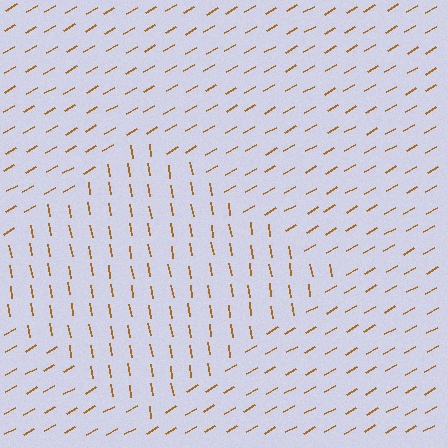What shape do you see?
I see a diamond.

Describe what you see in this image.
The image is filled with small brown line segments. A diamond region in the image has lines oriented differently from the surrounding lines, creating a visible texture boundary.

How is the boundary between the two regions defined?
The boundary is defined purely by a change in line orientation (approximately 69 degrees difference). All lines are the same color and thickness.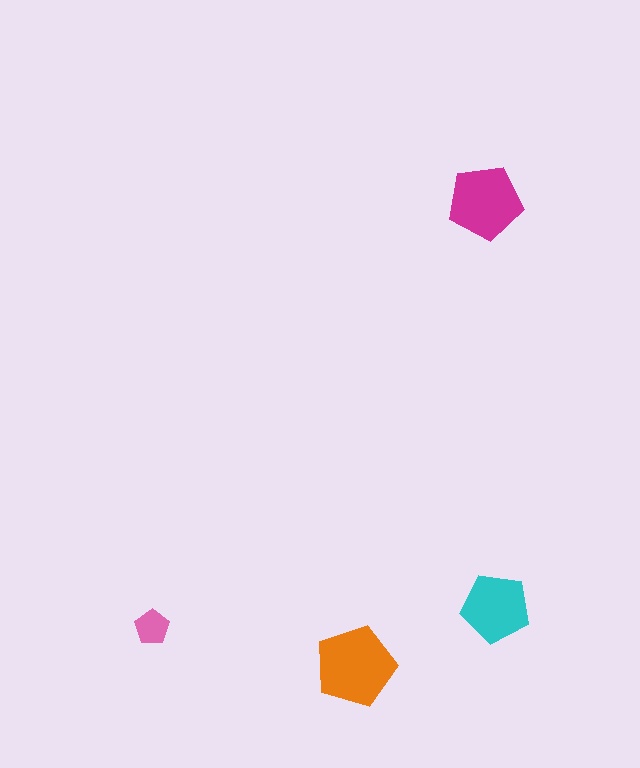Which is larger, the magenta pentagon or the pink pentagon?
The magenta one.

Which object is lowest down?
The orange pentagon is bottommost.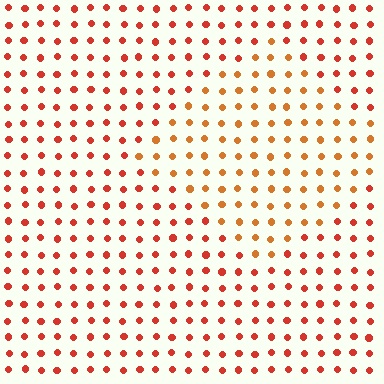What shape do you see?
I see a diamond.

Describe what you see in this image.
The image is filled with small red elements in a uniform arrangement. A diamond-shaped region is visible where the elements are tinted to a slightly different hue, forming a subtle color boundary.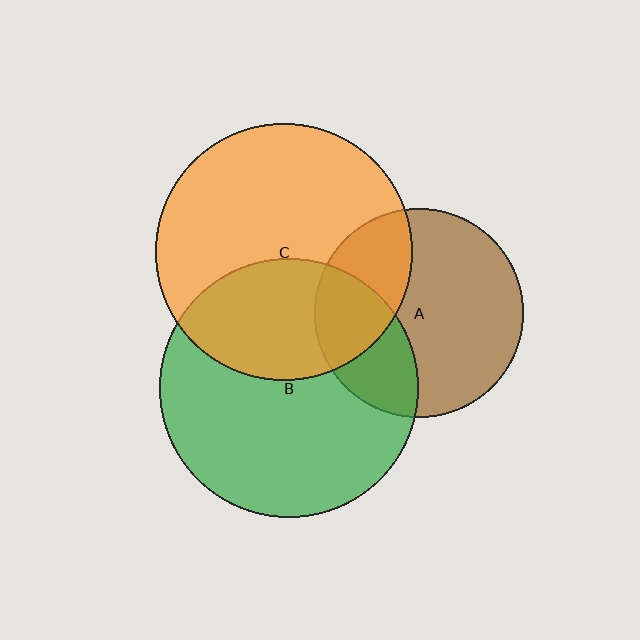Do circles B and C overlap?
Yes.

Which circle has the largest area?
Circle B (green).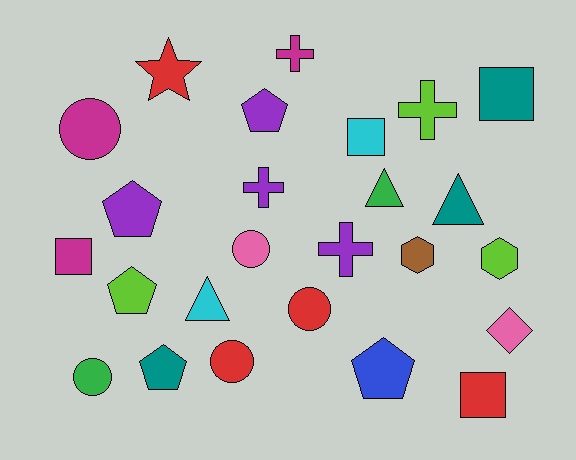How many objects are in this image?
There are 25 objects.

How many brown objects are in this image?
There is 1 brown object.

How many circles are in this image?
There are 5 circles.